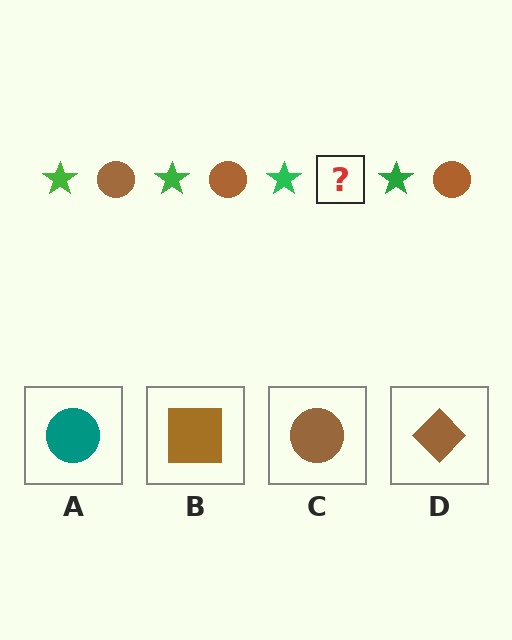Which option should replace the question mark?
Option C.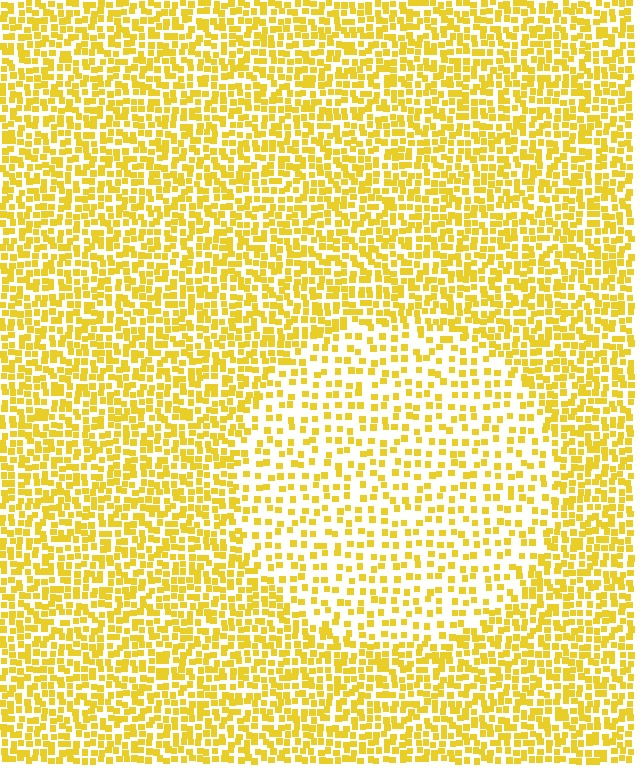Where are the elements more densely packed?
The elements are more densely packed outside the circle boundary.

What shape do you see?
I see a circle.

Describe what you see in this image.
The image contains small yellow elements arranged at two different densities. A circle-shaped region is visible where the elements are less densely packed than the surrounding area.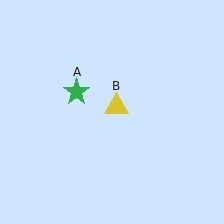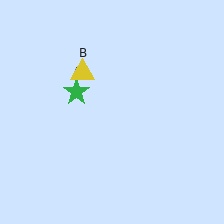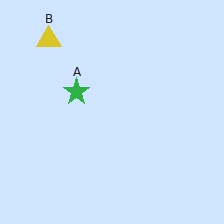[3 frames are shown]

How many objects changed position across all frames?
1 object changed position: yellow triangle (object B).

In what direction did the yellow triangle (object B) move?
The yellow triangle (object B) moved up and to the left.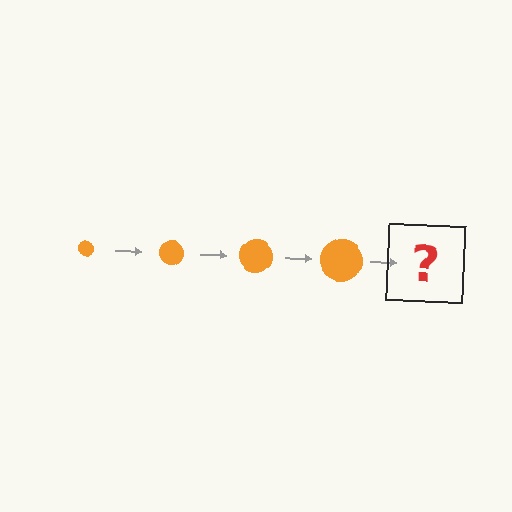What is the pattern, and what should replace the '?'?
The pattern is that the circle gets progressively larger each step. The '?' should be an orange circle, larger than the previous one.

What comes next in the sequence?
The next element should be an orange circle, larger than the previous one.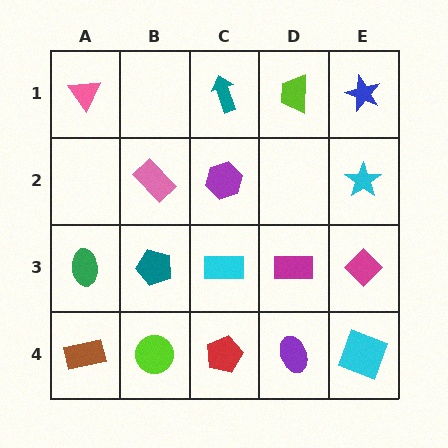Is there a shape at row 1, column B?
No, that cell is empty.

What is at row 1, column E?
A blue star.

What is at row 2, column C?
A purple hexagon.